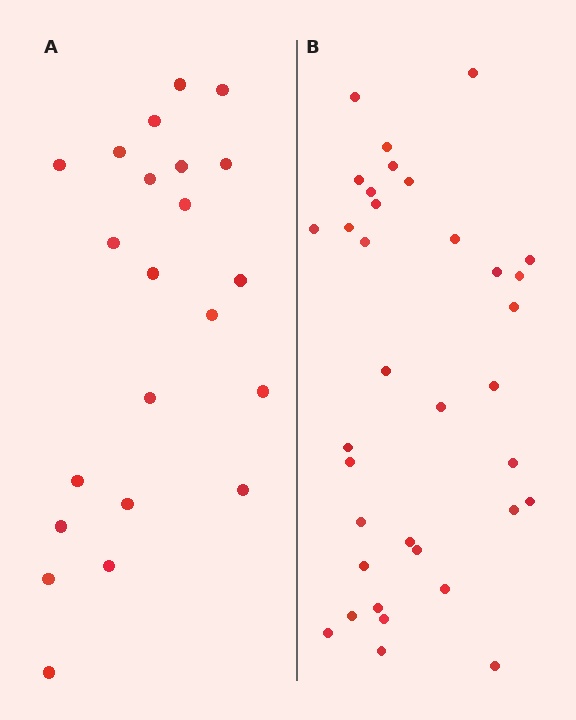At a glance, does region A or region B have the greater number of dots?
Region B (the right region) has more dots.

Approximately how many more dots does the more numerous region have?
Region B has approximately 15 more dots than region A.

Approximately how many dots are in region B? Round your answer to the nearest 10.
About 40 dots. (The exact count is 35, which rounds to 40.)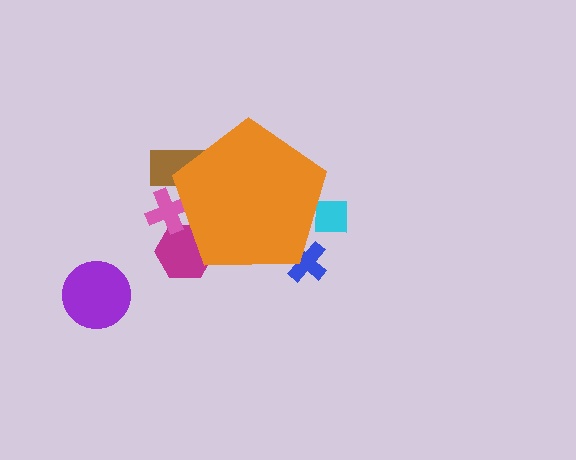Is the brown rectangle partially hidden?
Yes, the brown rectangle is partially hidden behind the orange pentagon.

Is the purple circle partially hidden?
No, the purple circle is fully visible.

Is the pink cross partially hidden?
Yes, the pink cross is partially hidden behind the orange pentagon.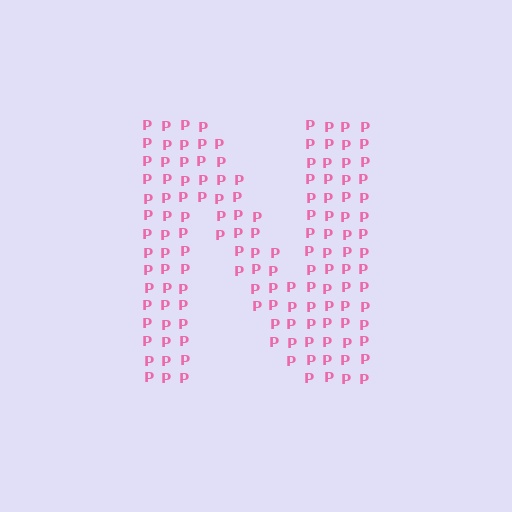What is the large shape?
The large shape is the letter N.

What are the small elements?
The small elements are letter P's.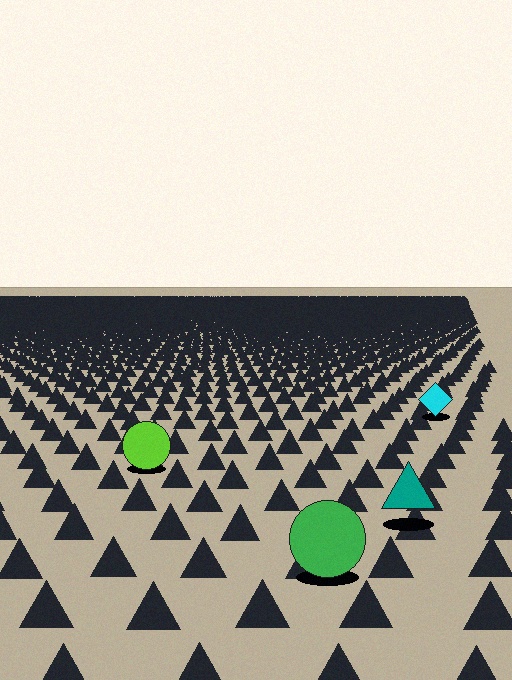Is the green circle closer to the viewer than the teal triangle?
Yes. The green circle is closer — you can tell from the texture gradient: the ground texture is coarser near it.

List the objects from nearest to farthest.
From nearest to farthest: the green circle, the teal triangle, the lime circle, the cyan diamond.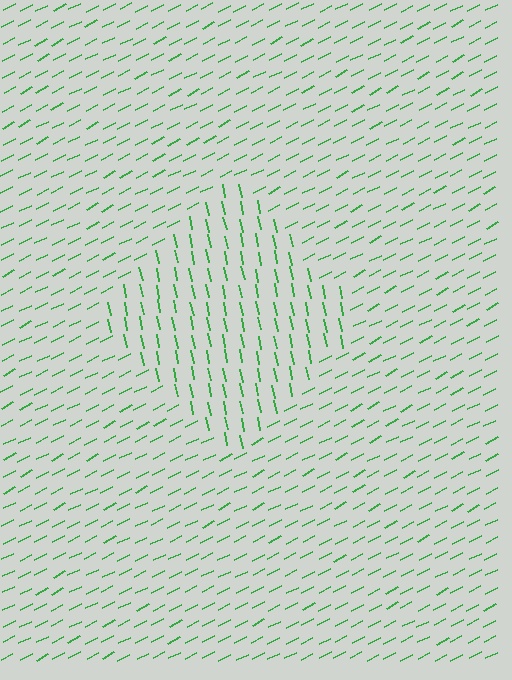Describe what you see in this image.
The image is filled with small green line segments. A diamond region in the image has lines oriented differently from the surrounding lines, creating a visible texture boundary.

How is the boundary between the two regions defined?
The boundary is defined purely by a change in line orientation (approximately 75 degrees difference). All lines are the same color and thickness.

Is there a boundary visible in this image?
Yes, there is a texture boundary formed by a change in line orientation.